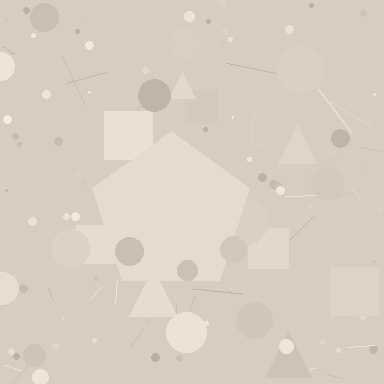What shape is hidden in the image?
A pentagon is hidden in the image.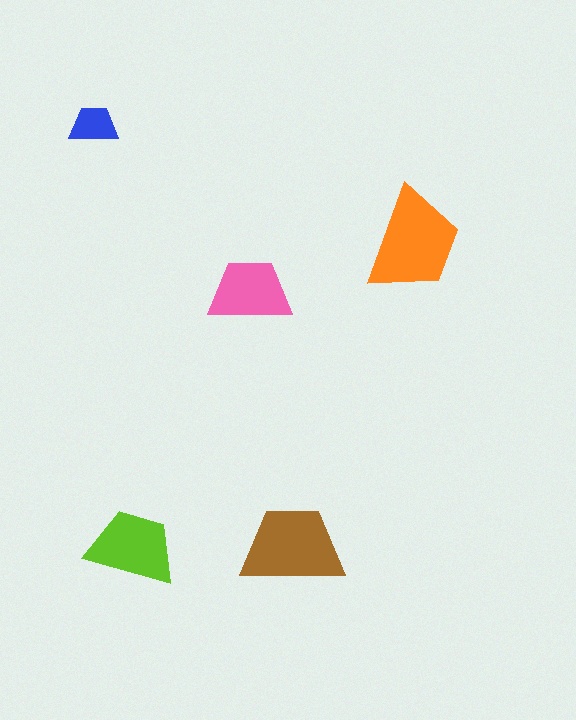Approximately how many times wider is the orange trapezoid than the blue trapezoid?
About 2 times wider.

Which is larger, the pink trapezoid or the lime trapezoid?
The lime one.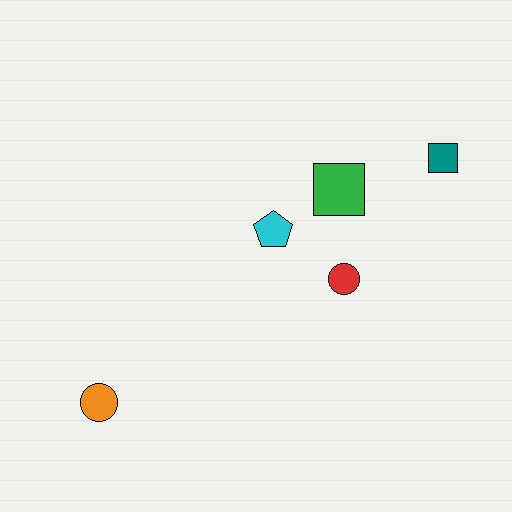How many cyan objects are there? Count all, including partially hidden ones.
There is 1 cyan object.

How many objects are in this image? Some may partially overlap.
There are 5 objects.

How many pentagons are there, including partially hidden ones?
There is 1 pentagon.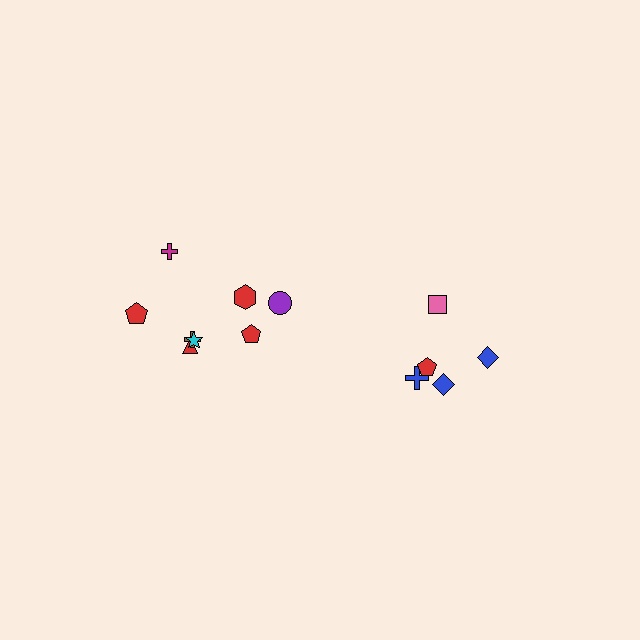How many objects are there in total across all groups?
There are 13 objects.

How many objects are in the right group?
There are 5 objects.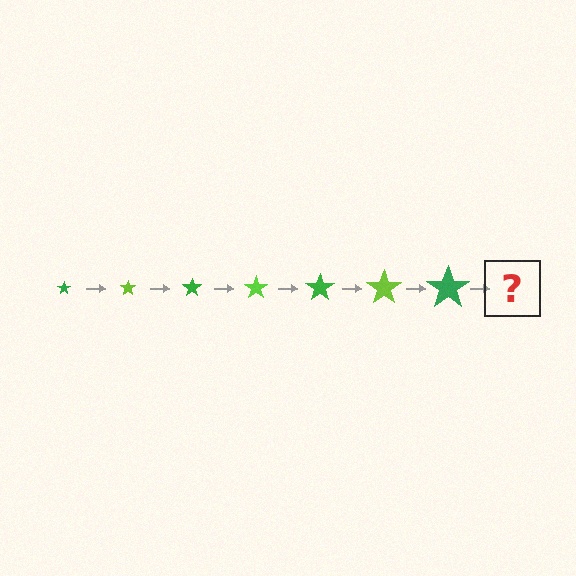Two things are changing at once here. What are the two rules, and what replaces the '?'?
The two rules are that the star grows larger each step and the color cycles through green and lime. The '?' should be a lime star, larger than the previous one.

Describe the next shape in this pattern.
It should be a lime star, larger than the previous one.